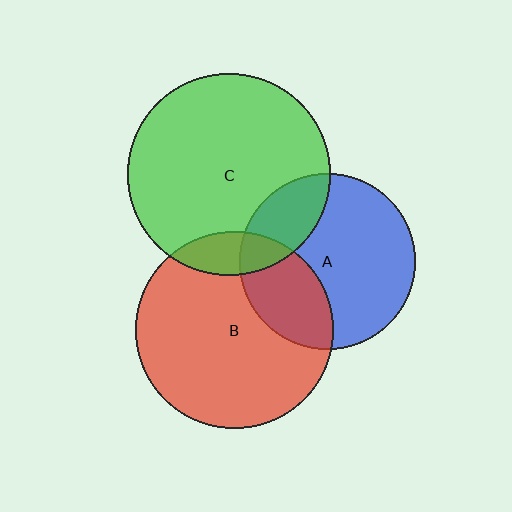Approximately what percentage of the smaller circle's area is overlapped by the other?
Approximately 30%.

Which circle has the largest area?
Circle C (green).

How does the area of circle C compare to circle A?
Approximately 1.3 times.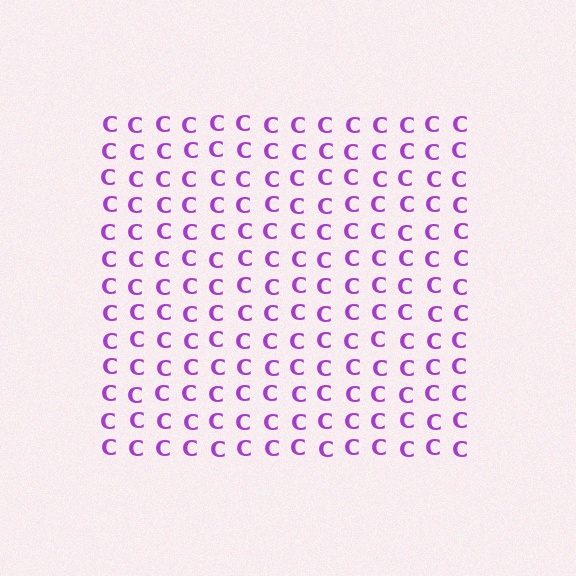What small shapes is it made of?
It is made of small letter C's.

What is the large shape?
The large shape is a square.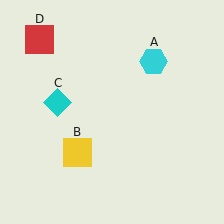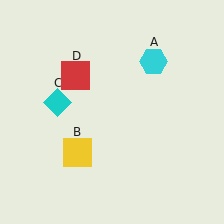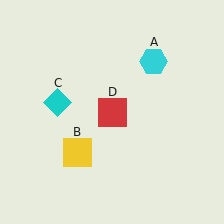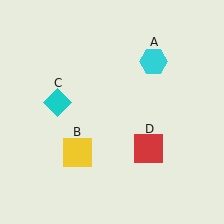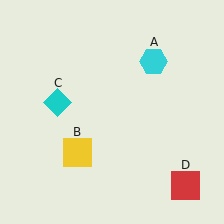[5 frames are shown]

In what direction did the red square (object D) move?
The red square (object D) moved down and to the right.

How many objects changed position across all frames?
1 object changed position: red square (object D).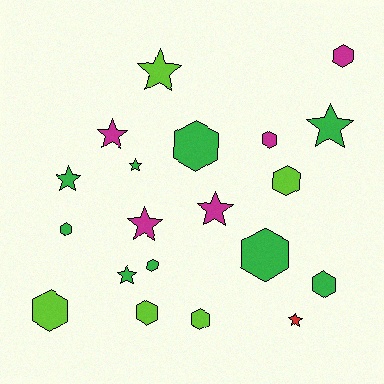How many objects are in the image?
There are 20 objects.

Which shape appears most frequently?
Hexagon, with 11 objects.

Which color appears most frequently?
Green, with 9 objects.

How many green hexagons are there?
There are 5 green hexagons.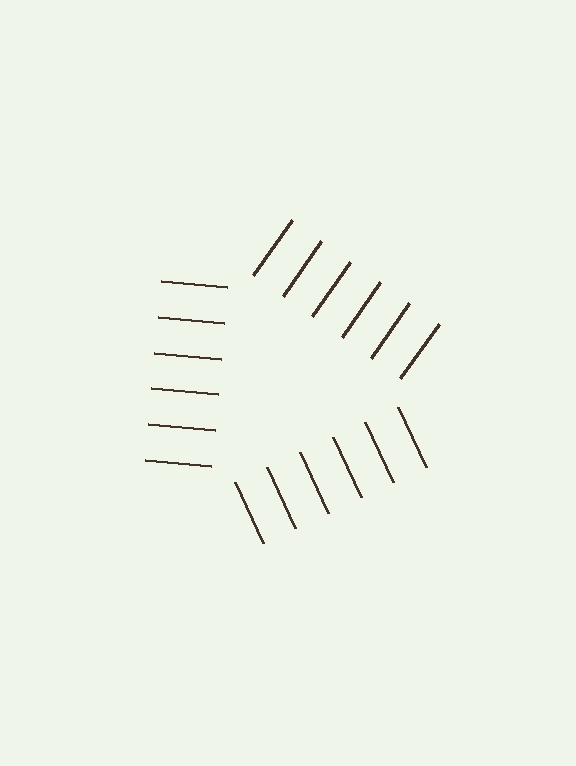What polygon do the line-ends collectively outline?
An illusory triangle — the line segments terminate on its edges but no continuous stroke is drawn.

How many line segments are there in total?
18 — 6 along each of the 3 edges.